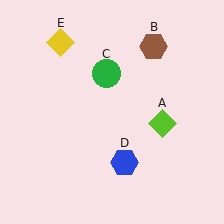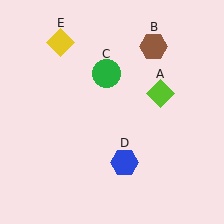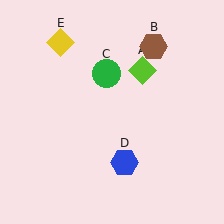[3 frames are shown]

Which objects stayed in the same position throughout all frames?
Brown hexagon (object B) and green circle (object C) and blue hexagon (object D) and yellow diamond (object E) remained stationary.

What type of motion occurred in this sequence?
The lime diamond (object A) rotated counterclockwise around the center of the scene.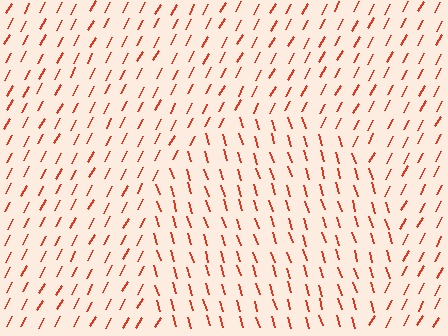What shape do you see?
I see a circle.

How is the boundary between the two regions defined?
The boundary is defined purely by a change in line orientation (approximately 45 degrees difference). All lines are the same color and thickness.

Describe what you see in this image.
The image is filled with small red line segments. A circle region in the image has lines oriented differently from the surrounding lines, creating a visible texture boundary.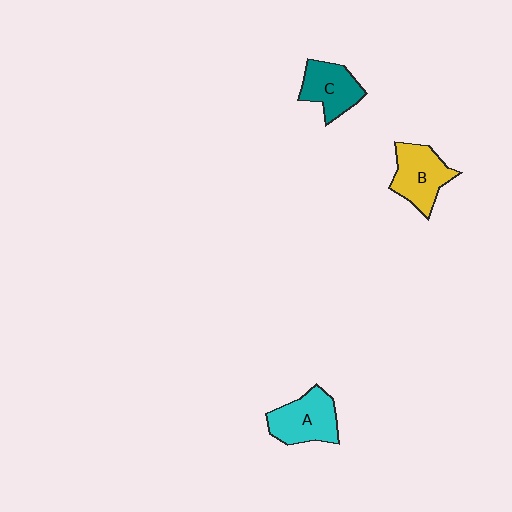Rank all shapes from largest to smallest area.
From largest to smallest: A (cyan), B (yellow), C (teal).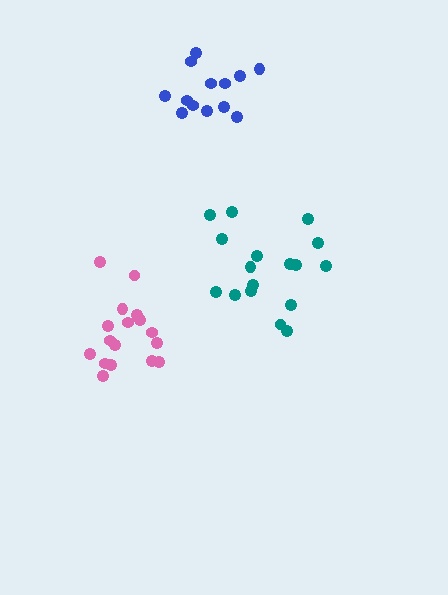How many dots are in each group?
Group 1: 18 dots, Group 2: 13 dots, Group 3: 17 dots (48 total).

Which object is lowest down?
The pink cluster is bottommost.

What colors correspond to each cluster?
The clusters are colored: teal, blue, pink.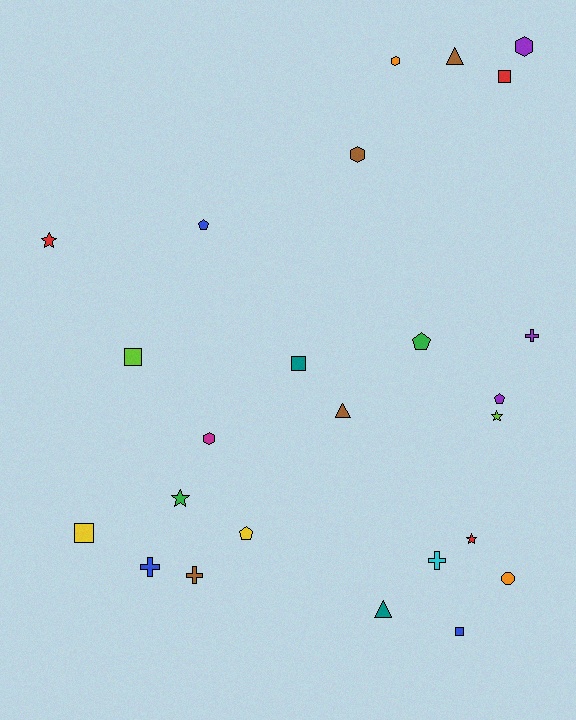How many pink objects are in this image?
There are no pink objects.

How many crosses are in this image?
There are 4 crosses.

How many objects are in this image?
There are 25 objects.